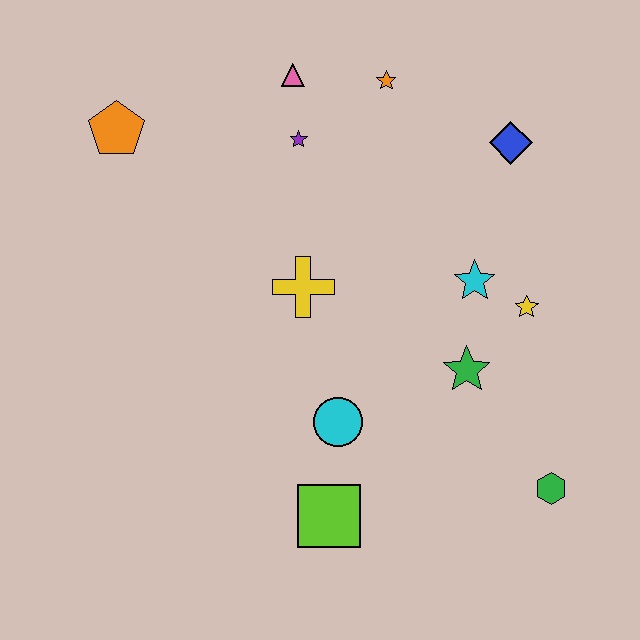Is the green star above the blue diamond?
No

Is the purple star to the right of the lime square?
No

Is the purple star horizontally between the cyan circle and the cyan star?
No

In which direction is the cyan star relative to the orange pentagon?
The cyan star is to the right of the orange pentagon.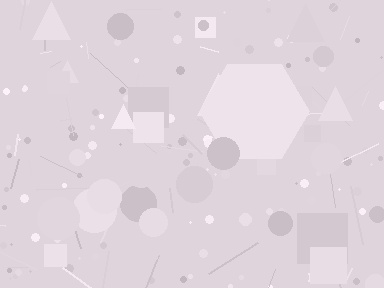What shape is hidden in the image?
A hexagon is hidden in the image.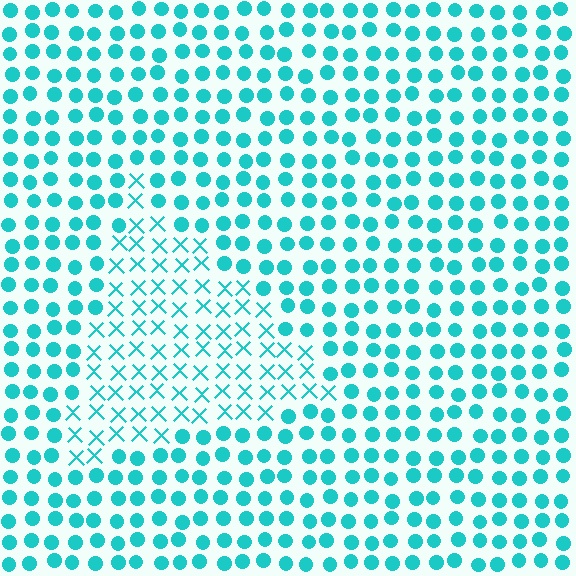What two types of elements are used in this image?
The image uses X marks inside the triangle region and circles outside it.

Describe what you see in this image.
The image is filled with small cyan elements arranged in a uniform grid. A triangle-shaped region contains X marks, while the surrounding area contains circles. The boundary is defined purely by the change in element shape.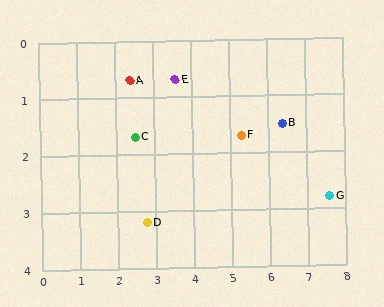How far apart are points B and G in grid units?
Points B and G are about 1.8 grid units apart.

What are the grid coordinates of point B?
Point B is at approximately (6.4, 1.5).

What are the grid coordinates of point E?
Point E is at approximately (3.6, 0.7).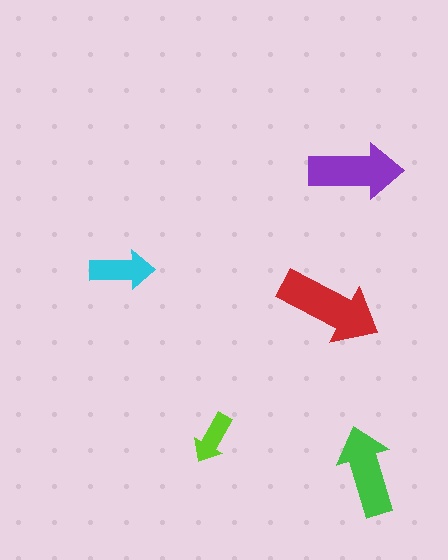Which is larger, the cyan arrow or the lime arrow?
The cyan one.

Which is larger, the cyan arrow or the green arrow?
The green one.